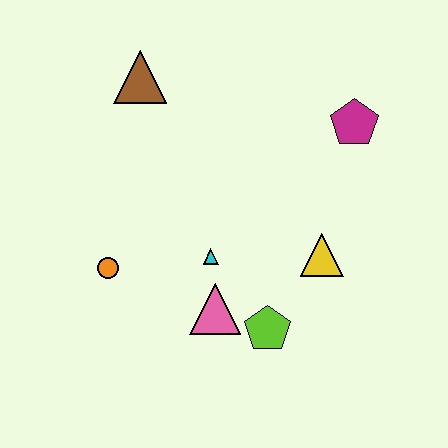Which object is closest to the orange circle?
The cyan triangle is closest to the orange circle.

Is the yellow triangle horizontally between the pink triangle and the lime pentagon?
No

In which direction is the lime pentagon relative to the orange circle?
The lime pentagon is to the right of the orange circle.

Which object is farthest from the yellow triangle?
The brown triangle is farthest from the yellow triangle.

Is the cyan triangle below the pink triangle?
No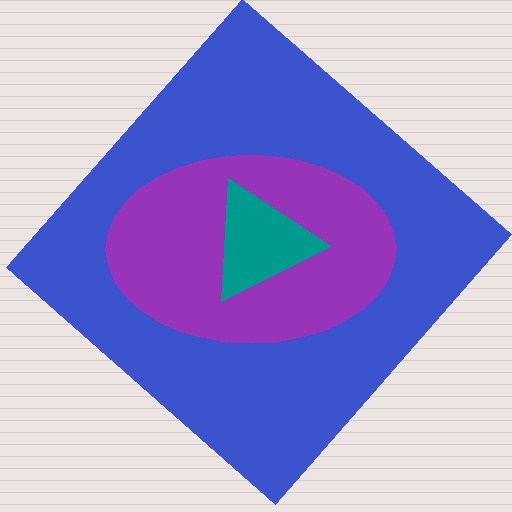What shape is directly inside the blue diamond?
The purple ellipse.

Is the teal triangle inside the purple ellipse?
Yes.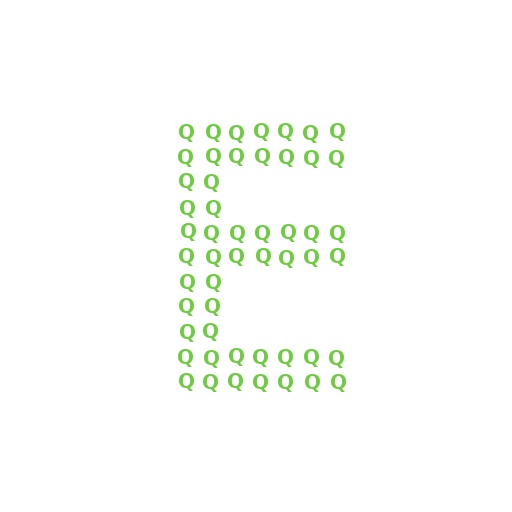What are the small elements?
The small elements are letter Q's.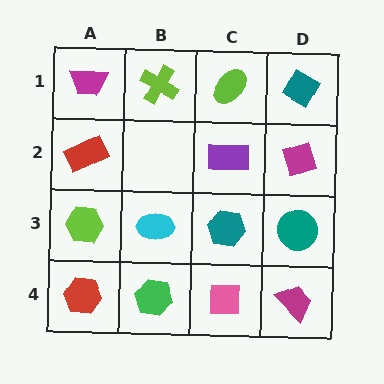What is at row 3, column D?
A teal circle.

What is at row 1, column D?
A teal diamond.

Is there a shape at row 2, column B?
No, that cell is empty.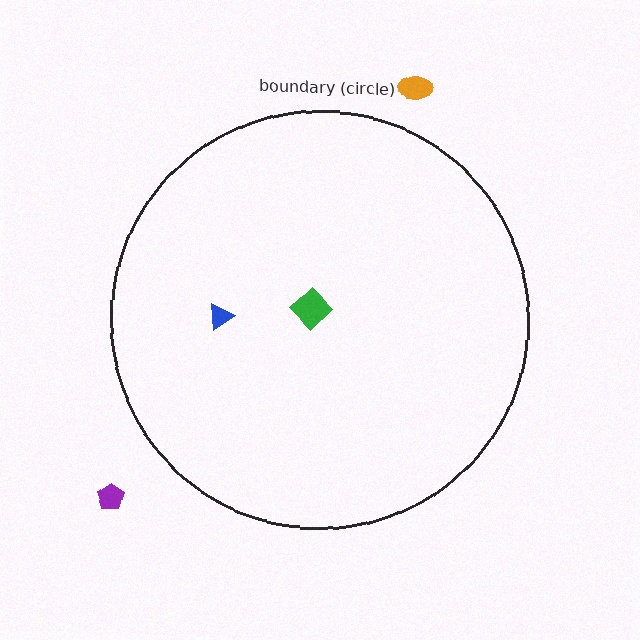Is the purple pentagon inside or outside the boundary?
Outside.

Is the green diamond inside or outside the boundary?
Inside.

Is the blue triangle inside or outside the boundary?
Inside.